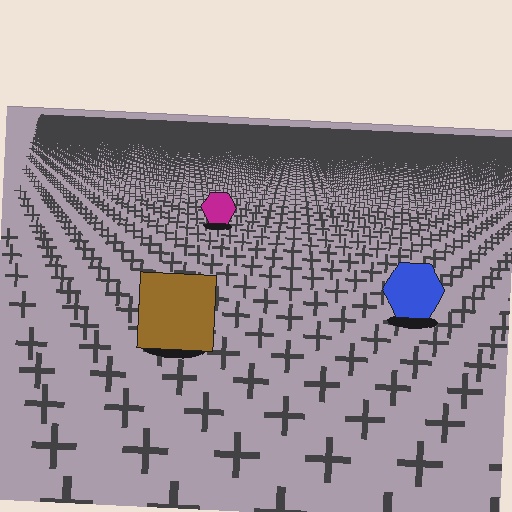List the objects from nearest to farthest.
From nearest to farthest: the brown square, the blue hexagon, the magenta hexagon.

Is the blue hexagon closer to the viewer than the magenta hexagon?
Yes. The blue hexagon is closer — you can tell from the texture gradient: the ground texture is coarser near it.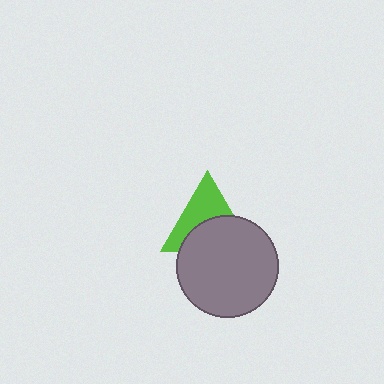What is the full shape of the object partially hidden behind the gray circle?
The partially hidden object is a lime triangle.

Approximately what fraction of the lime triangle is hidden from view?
Roughly 50% of the lime triangle is hidden behind the gray circle.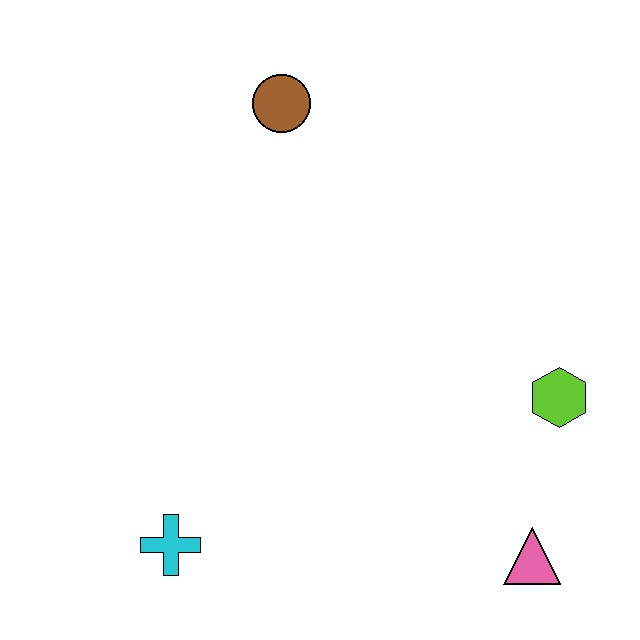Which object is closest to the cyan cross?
The pink triangle is closest to the cyan cross.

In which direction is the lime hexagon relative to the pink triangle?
The lime hexagon is above the pink triangle.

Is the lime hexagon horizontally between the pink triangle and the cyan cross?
No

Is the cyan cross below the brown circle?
Yes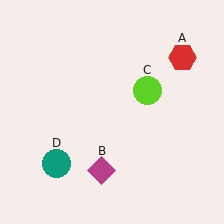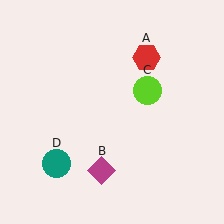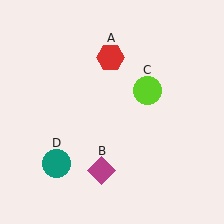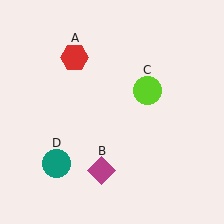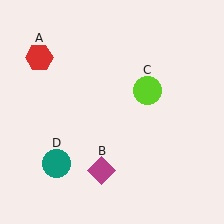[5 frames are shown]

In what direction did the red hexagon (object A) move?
The red hexagon (object A) moved left.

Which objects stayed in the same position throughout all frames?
Magenta diamond (object B) and lime circle (object C) and teal circle (object D) remained stationary.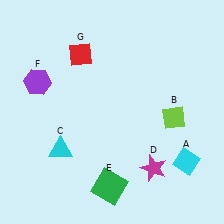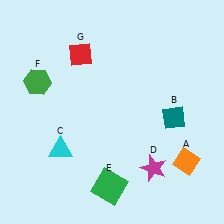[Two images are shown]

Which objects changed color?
A changed from cyan to orange. B changed from lime to teal. F changed from purple to green.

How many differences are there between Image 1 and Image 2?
There are 3 differences between the two images.